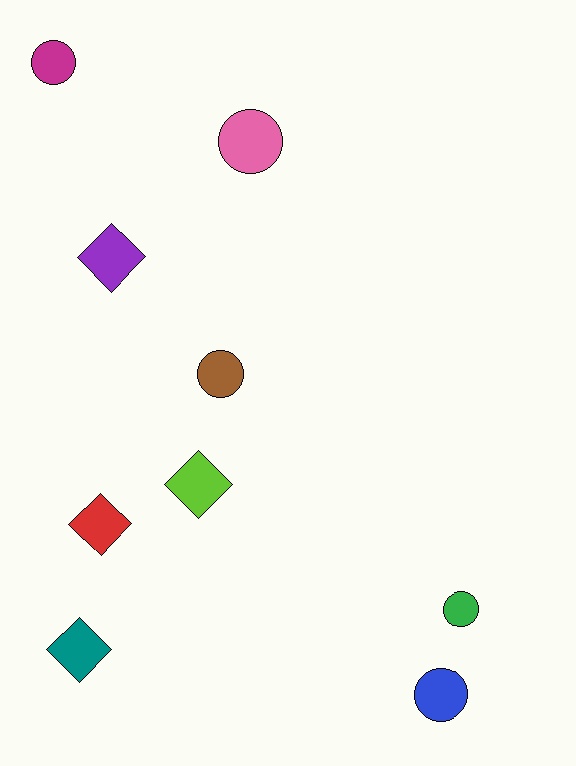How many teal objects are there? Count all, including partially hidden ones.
There is 1 teal object.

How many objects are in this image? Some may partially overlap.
There are 9 objects.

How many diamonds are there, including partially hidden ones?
There are 4 diamonds.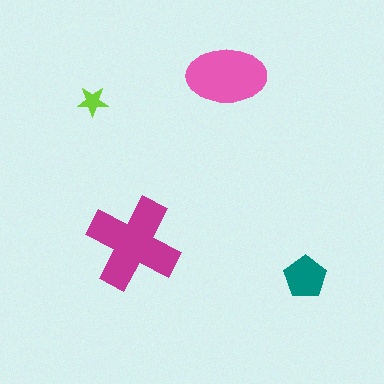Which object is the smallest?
The lime star.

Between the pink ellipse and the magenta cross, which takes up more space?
The magenta cross.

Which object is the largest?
The magenta cross.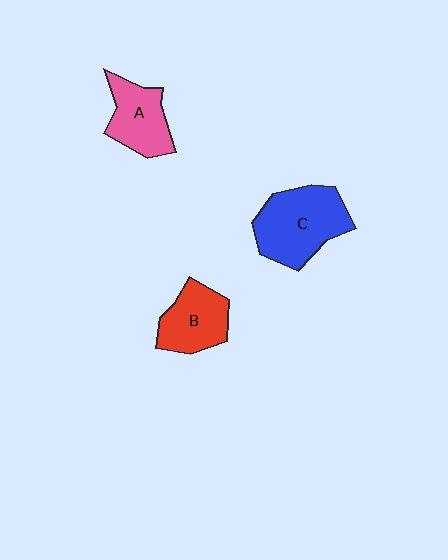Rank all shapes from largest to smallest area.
From largest to smallest: C (blue), B (red), A (pink).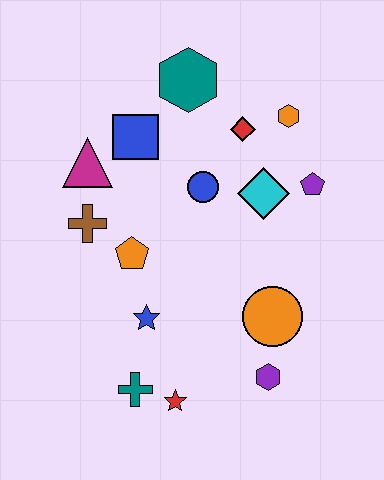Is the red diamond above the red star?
Yes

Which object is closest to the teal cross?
The red star is closest to the teal cross.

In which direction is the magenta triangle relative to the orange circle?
The magenta triangle is to the left of the orange circle.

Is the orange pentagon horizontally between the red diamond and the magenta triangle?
Yes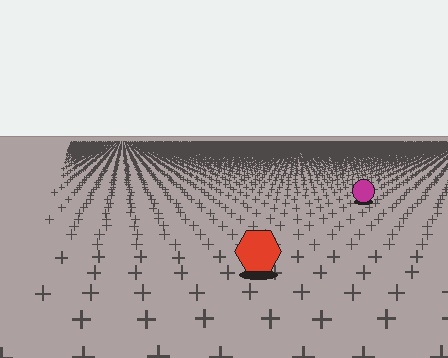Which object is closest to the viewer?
The red hexagon is closest. The texture marks near it are larger and more spread out.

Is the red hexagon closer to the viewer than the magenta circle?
Yes. The red hexagon is closer — you can tell from the texture gradient: the ground texture is coarser near it.